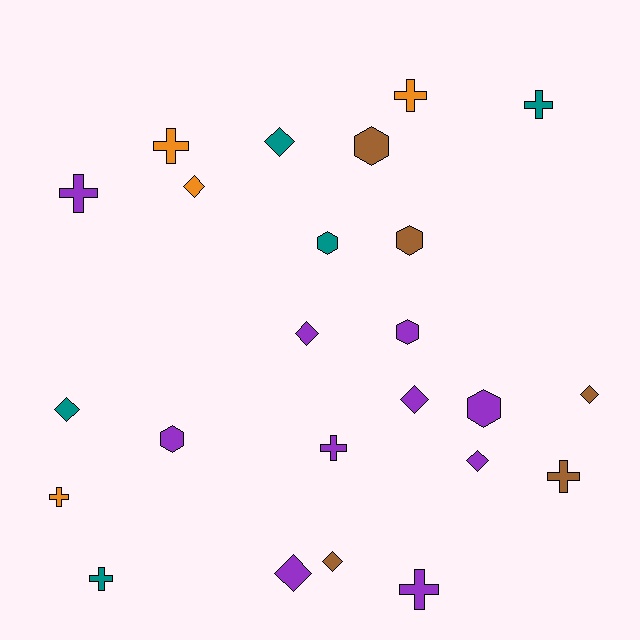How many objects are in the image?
There are 24 objects.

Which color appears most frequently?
Purple, with 10 objects.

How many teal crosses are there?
There are 2 teal crosses.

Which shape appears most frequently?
Diamond, with 9 objects.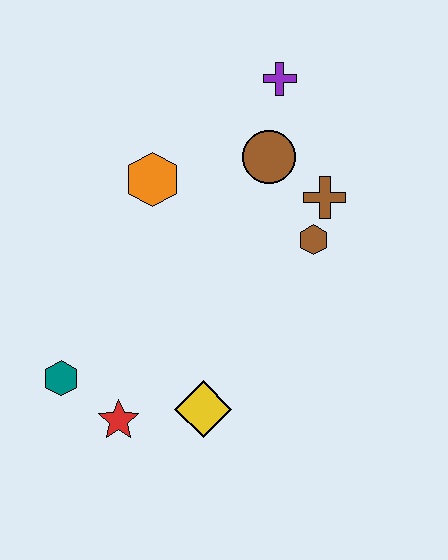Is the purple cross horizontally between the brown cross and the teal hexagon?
Yes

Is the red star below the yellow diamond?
Yes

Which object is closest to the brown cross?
The brown hexagon is closest to the brown cross.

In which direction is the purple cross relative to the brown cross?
The purple cross is above the brown cross.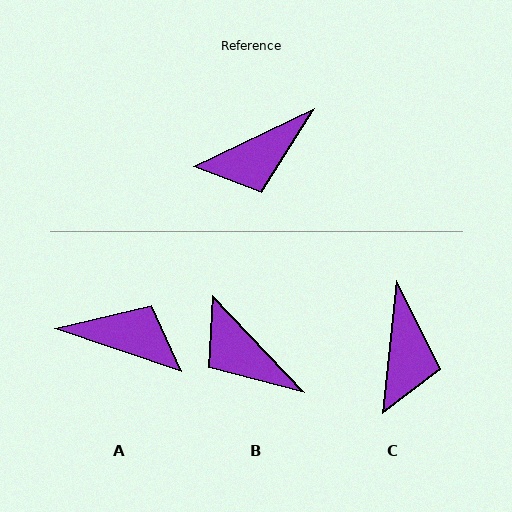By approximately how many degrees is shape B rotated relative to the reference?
Approximately 72 degrees clockwise.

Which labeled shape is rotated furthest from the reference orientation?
A, about 135 degrees away.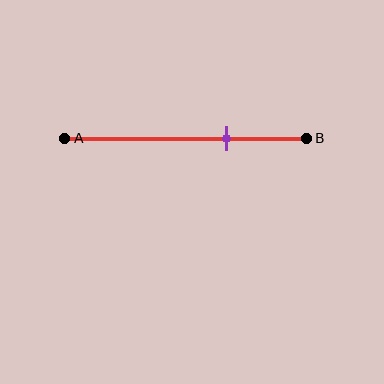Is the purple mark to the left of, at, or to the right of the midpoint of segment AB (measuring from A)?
The purple mark is to the right of the midpoint of segment AB.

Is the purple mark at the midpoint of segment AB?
No, the mark is at about 65% from A, not at the 50% midpoint.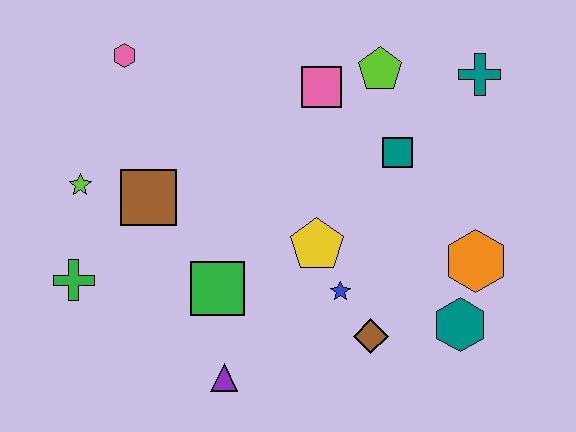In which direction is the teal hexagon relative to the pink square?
The teal hexagon is below the pink square.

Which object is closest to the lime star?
The brown square is closest to the lime star.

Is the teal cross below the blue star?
No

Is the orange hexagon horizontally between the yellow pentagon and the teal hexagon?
No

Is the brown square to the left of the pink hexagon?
No